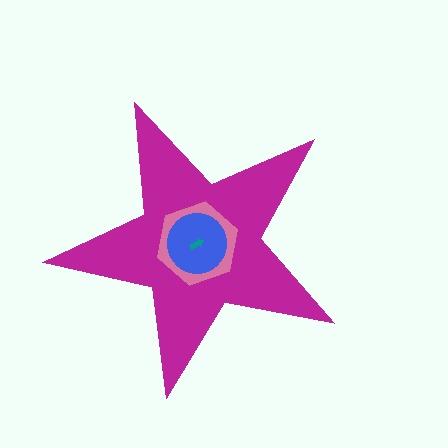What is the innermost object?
The teal arrow.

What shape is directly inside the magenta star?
The pink hexagon.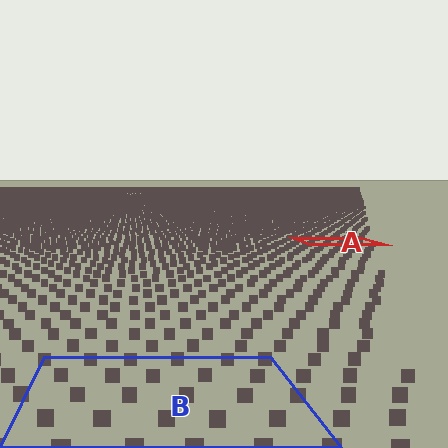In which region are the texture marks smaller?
The texture marks are smaller in region A, because it is farther away.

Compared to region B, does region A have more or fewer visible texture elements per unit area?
Region A has more texture elements per unit area — they are packed more densely because it is farther away.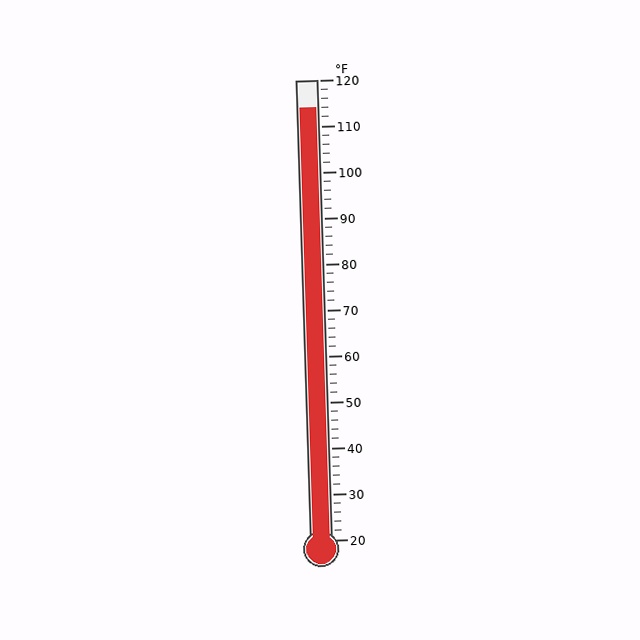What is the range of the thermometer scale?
The thermometer scale ranges from 20°F to 120°F.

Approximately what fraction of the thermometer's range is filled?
The thermometer is filled to approximately 95% of its range.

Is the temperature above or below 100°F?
The temperature is above 100°F.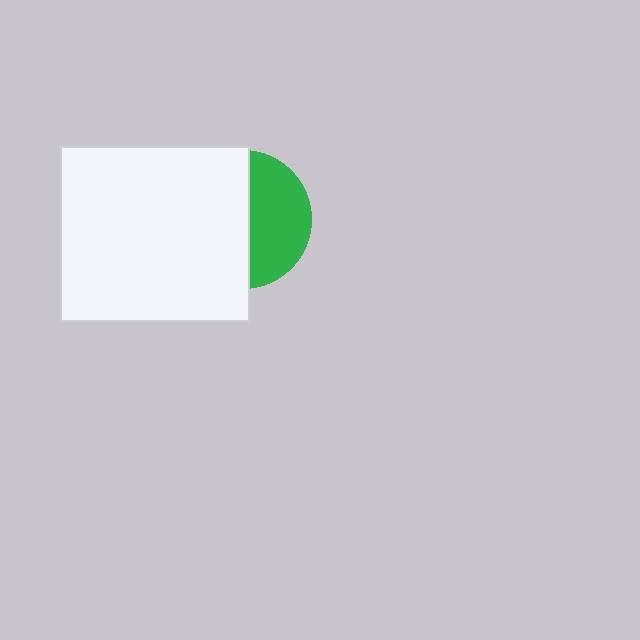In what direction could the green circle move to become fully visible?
The green circle could move right. That would shift it out from behind the white rectangle entirely.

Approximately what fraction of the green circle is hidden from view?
Roughly 56% of the green circle is hidden behind the white rectangle.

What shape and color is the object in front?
The object in front is a white rectangle.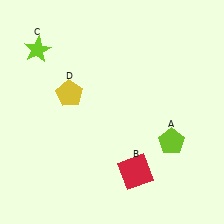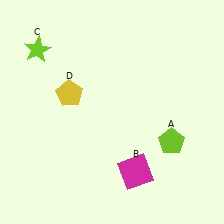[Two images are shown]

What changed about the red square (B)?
In Image 1, B is red. In Image 2, it changed to magenta.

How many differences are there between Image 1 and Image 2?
There is 1 difference between the two images.